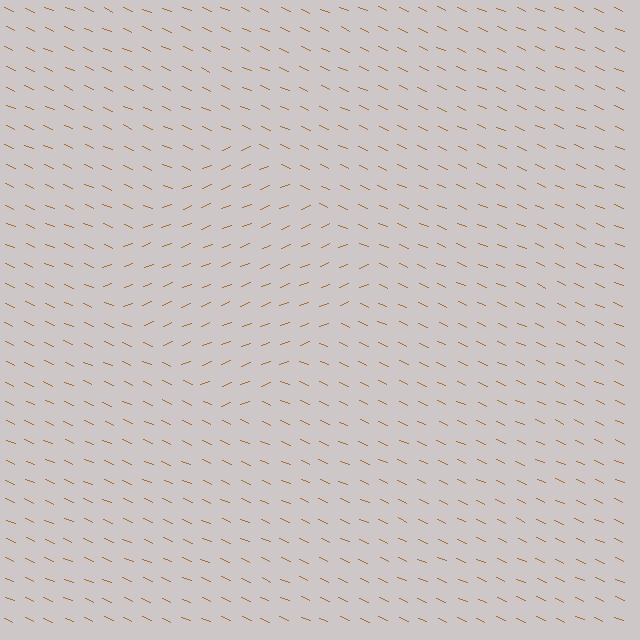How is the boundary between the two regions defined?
The boundary is defined purely by a change in line orientation (approximately 45 degrees difference). All lines are the same color and thickness.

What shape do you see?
I see a diamond.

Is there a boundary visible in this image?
Yes, there is a texture boundary formed by a change in line orientation.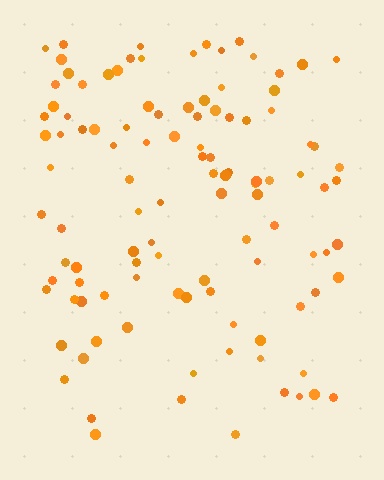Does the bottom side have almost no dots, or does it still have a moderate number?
Still a moderate number, just noticeably fewer than the top.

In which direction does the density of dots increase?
From bottom to top, with the top side densest.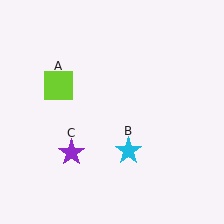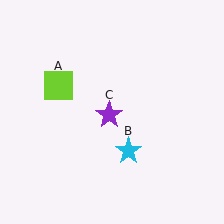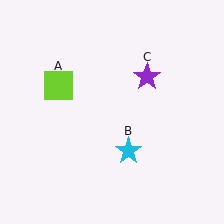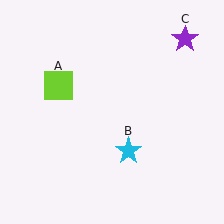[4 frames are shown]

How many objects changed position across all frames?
1 object changed position: purple star (object C).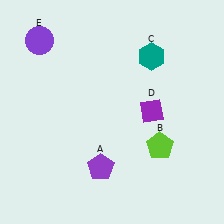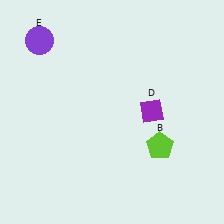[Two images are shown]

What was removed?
The purple pentagon (A), the teal hexagon (C) were removed in Image 2.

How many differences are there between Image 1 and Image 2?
There are 2 differences between the two images.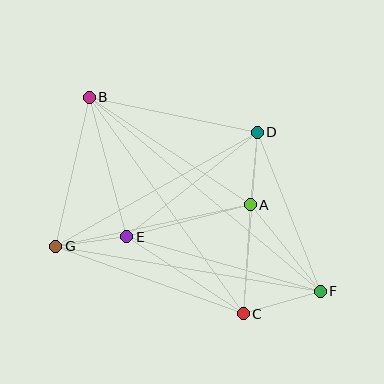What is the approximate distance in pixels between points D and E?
The distance between D and E is approximately 167 pixels.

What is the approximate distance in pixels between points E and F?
The distance between E and F is approximately 201 pixels.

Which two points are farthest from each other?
Points B and F are farthest from each other.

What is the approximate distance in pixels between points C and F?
The distance between C and F is approximately 80 pixels.